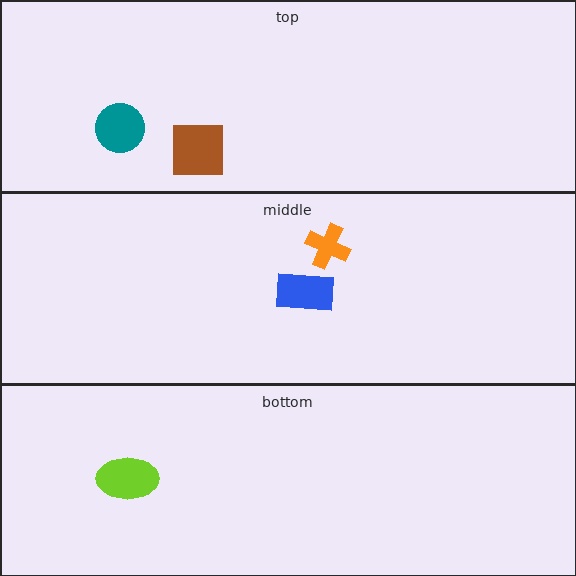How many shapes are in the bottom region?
1.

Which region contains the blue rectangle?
The middle region.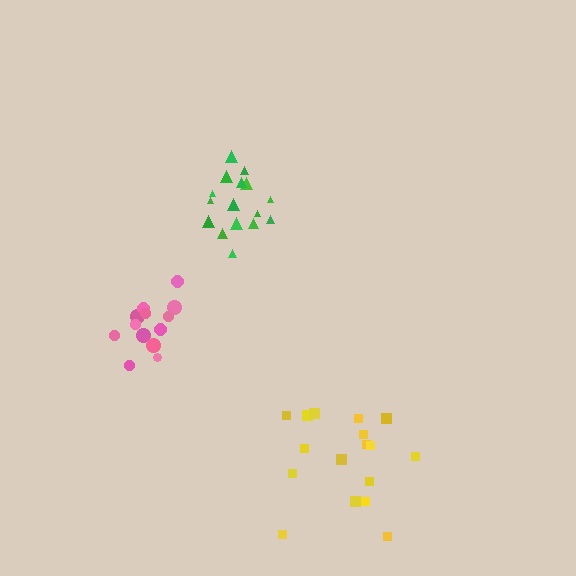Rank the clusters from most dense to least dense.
pink, green, yellow.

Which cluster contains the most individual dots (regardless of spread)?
Yellow (17).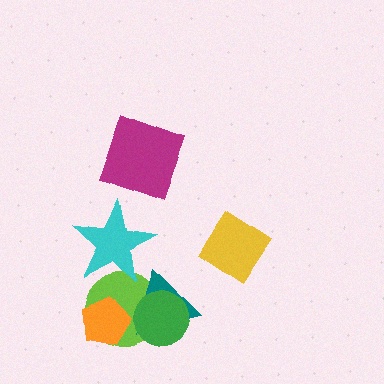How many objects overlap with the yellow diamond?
0 objects overlap with the yellow diamond.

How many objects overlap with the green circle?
2 objects overlap with the green circle.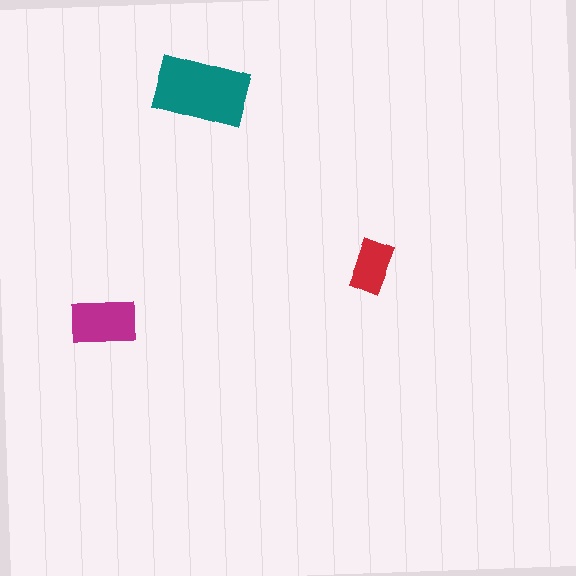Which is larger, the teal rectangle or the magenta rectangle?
The teal one.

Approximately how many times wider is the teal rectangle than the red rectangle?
About 2 times wider.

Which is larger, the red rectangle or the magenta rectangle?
The magenta one.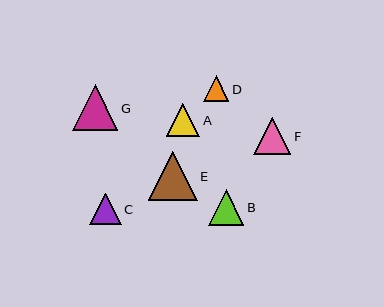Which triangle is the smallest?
Triangle D is the smallest with a size of approximately 26 pixels.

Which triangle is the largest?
Triangle E is the largest with a size of approximately 49 pixels.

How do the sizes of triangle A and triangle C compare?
Triangle A and triangle C are approximately the same size.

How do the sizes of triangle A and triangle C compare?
Triangle A and triangle C are approximately the same size.